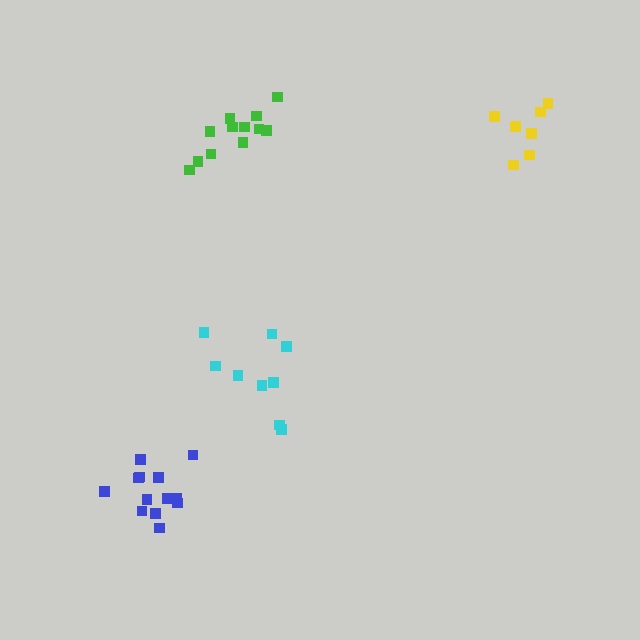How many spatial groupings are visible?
There are 4 spatial groupings.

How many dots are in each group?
Group 1: 9 dots, Group 2: 7 dots, Group 3: 12 dots, Group 4: 13 dots (41 total).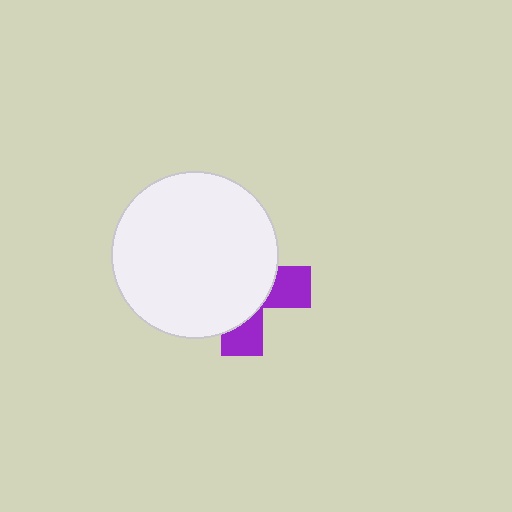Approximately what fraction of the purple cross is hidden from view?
Roughly 69% of the purple cross is hidden behind the white circle.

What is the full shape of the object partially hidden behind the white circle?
The partially hidden object is a purple cross.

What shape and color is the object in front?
The object in front is a white circle.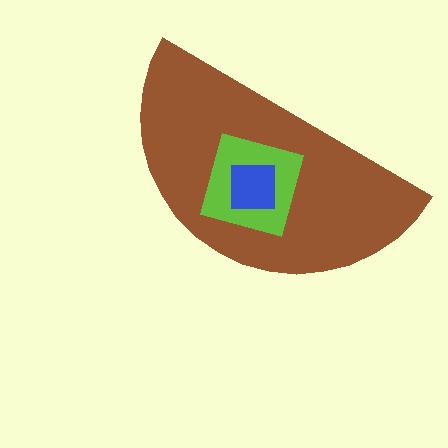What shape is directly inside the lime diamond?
The blue square.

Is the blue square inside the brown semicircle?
Yes.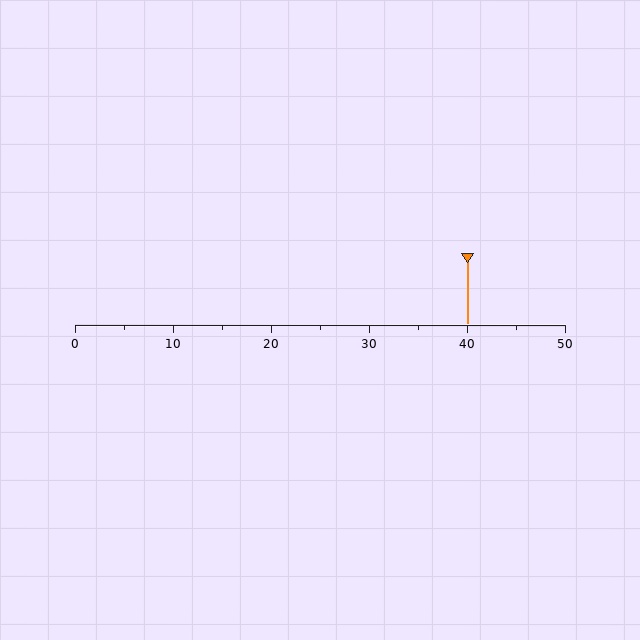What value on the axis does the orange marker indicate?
The marker indicates approximately 40.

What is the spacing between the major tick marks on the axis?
The major ticks are spaced 10 apart.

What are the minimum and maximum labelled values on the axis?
The axis runs from 0 to 50.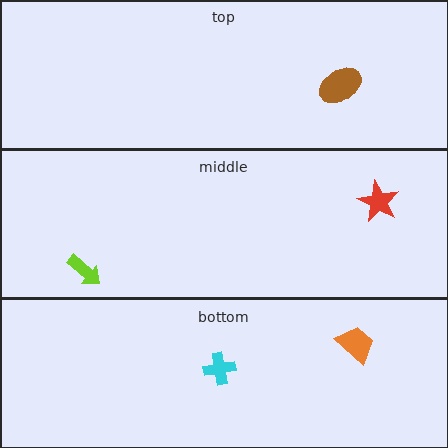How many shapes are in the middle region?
2.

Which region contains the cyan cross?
The bottom region.